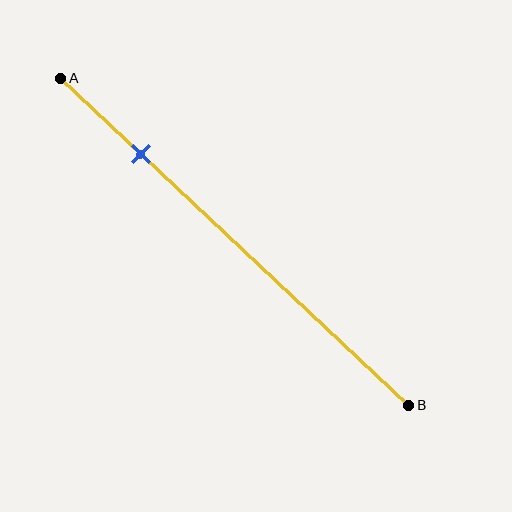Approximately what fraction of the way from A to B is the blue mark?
The blue mark is approximately 25% of the way from A to B.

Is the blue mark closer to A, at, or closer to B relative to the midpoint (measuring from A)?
The blue mark is closer to point A than the midpoint of segment AB.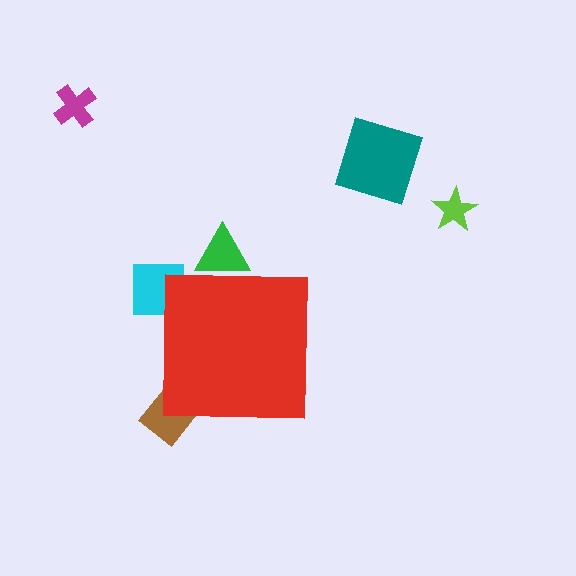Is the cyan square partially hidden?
Yes, the cyan square is partially hidden behind the red square.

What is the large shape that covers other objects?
A red square.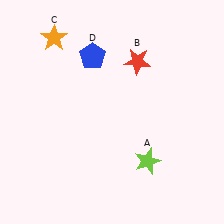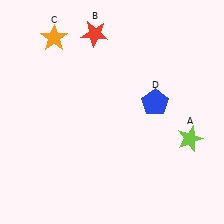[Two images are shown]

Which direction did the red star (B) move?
The red star (B) moved left.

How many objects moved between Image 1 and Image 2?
3 objects moved between the two images.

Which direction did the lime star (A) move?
The lime star (A) moved right.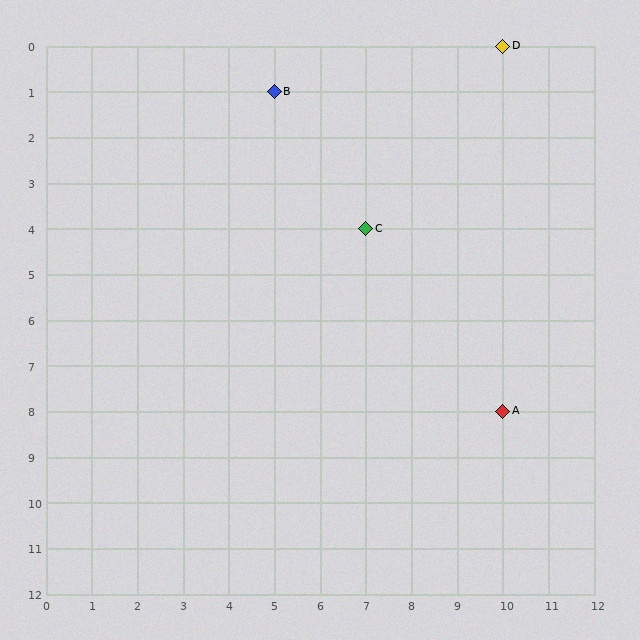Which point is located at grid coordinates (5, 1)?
Point B is at (5, 1).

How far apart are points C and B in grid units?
Points C and B are 2 columns and 3 rows apart (about 3.6 grid units diagonally).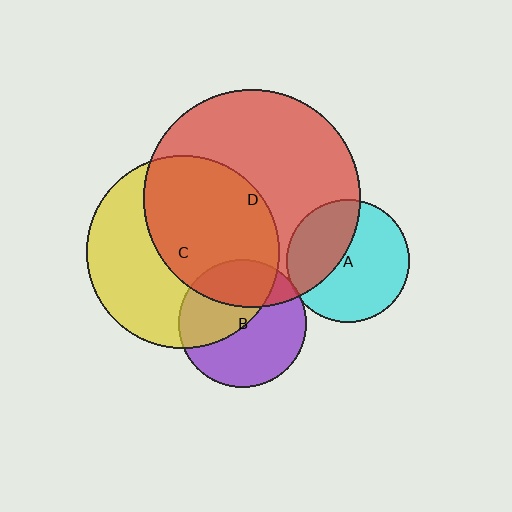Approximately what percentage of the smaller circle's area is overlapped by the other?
Approximately 55%.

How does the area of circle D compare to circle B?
Approximately 2.9 times.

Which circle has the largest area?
Circle D (red).